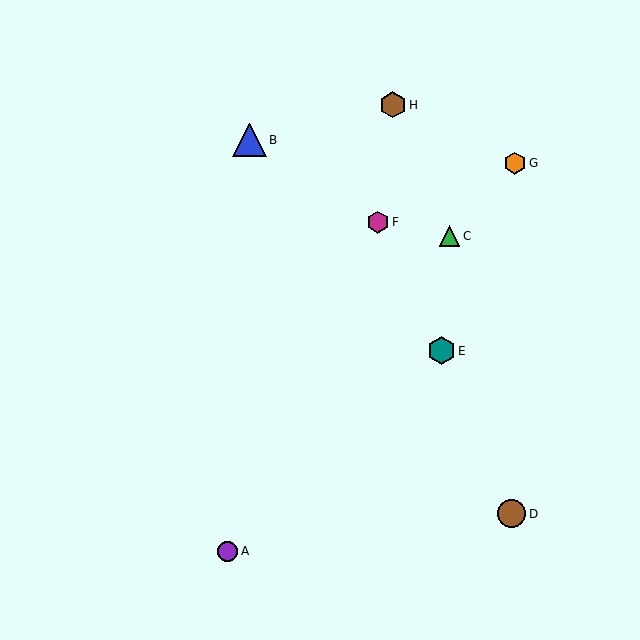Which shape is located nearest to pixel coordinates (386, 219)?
The magenta hexagon (labeled F) at (378, 222) is nearest to that location.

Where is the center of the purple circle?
The center of the purple circle is at (227, 551).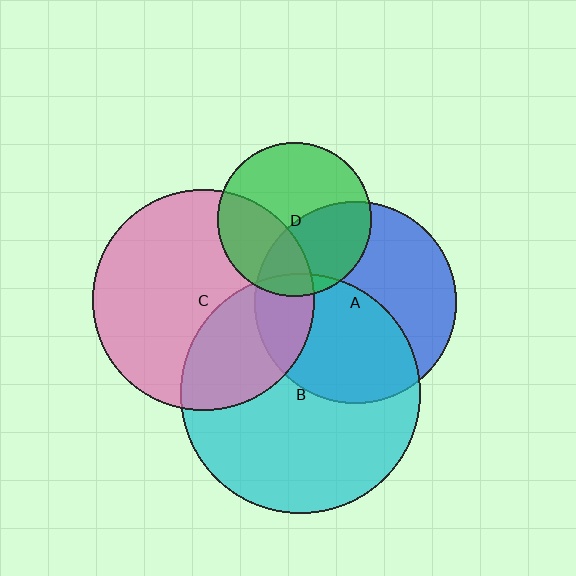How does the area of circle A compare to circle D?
Approximately 1.7 times.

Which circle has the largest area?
Circle B (cyan).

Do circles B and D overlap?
Yes.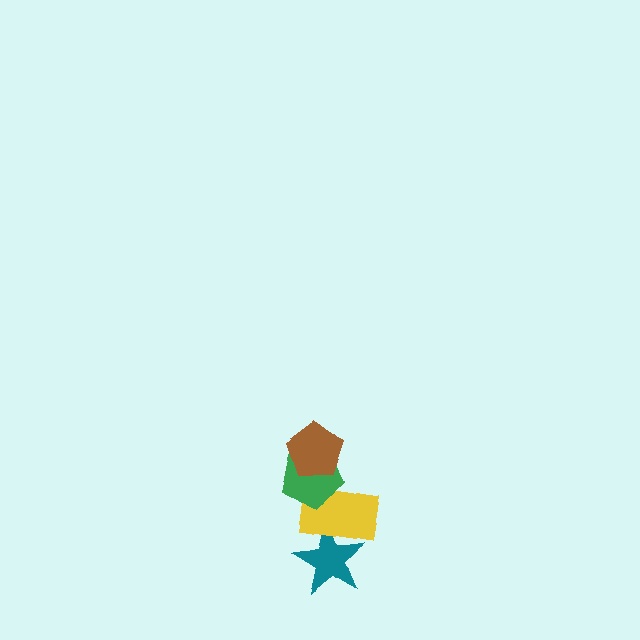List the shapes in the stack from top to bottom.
From top to bottom: the brown pentagon, the green pentagon, the yellow rectangle, the teal star.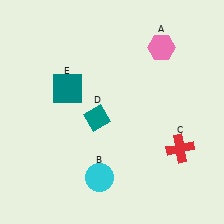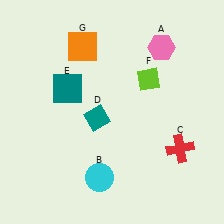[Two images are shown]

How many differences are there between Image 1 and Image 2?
There are 2 differences between the two images.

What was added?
A lime diamond (F), an orange square (G) were added in Image 2.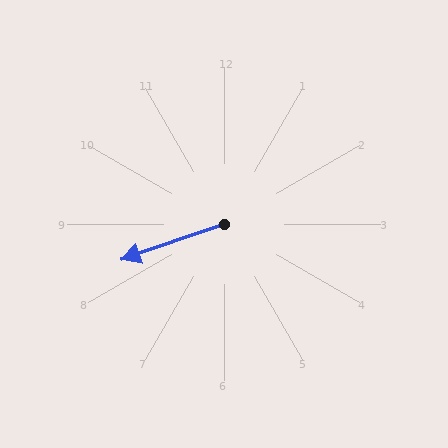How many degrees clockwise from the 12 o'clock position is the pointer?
Approximately 251 degrees.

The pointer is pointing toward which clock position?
Roughly 8 o'clock.